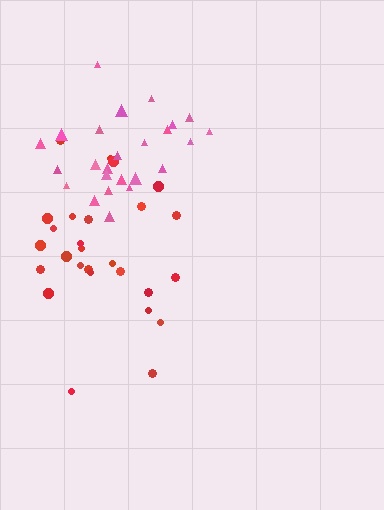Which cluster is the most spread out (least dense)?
Red.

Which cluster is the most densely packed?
Pink.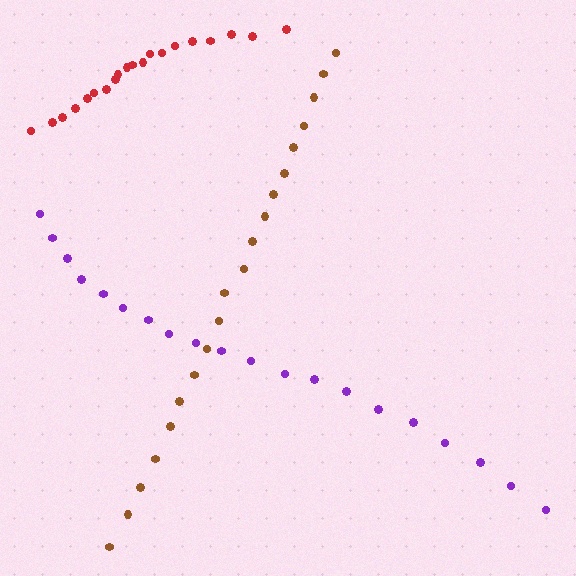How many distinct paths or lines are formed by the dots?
There are 3 distinct paths.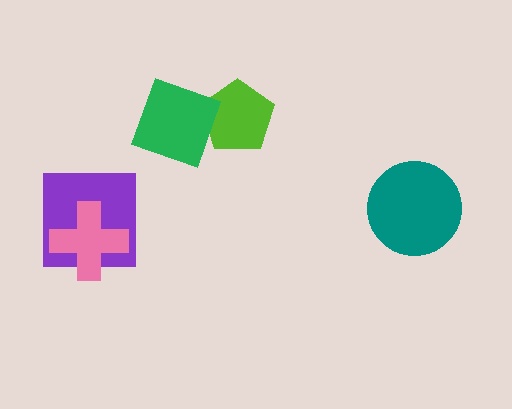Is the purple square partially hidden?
Yes, it is partially covered by another shape.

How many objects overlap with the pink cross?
1 object overlaps with the pink cross.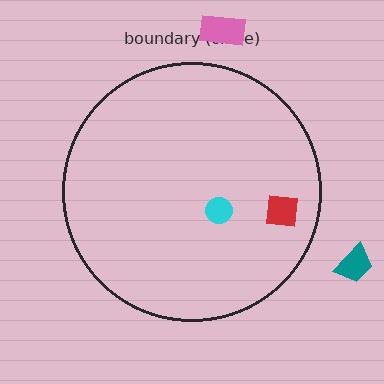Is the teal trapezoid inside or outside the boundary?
Outside.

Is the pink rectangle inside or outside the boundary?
Outside.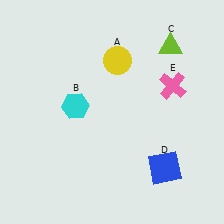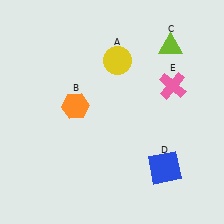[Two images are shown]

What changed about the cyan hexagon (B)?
In Image 1, B is cyan. In Image 2, it changed to orange.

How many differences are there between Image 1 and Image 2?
There is 1 difference between the two images.